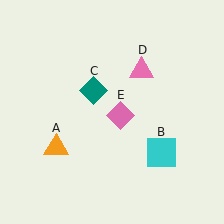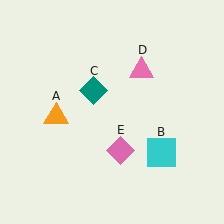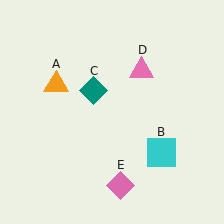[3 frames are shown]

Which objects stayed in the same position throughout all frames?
Cyan square (object B) and teal diamond (object C) and pink triangle (object D) remained stationary.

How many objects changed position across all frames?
2 objects changed position: orange triangle (object A), pink diamond (object E).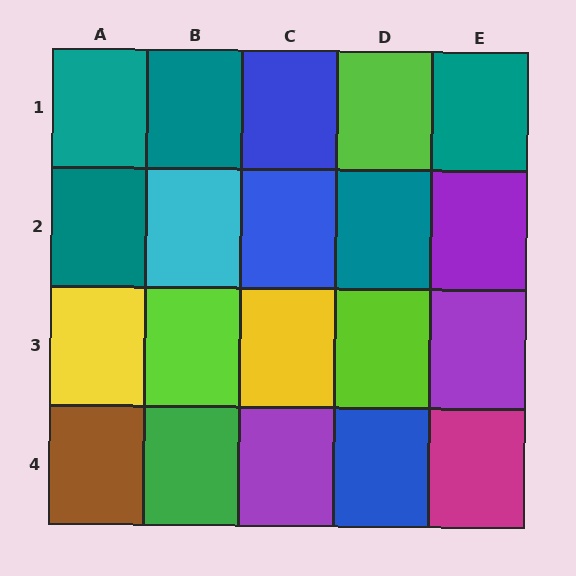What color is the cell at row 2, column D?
Teal.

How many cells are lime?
3 cells are lime.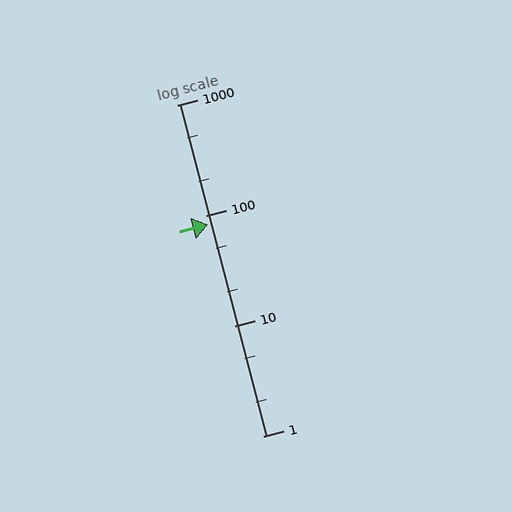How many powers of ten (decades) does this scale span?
The scale spans 3 decades, from 1 to 1000.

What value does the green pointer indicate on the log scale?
The pointer indicates approximately 83.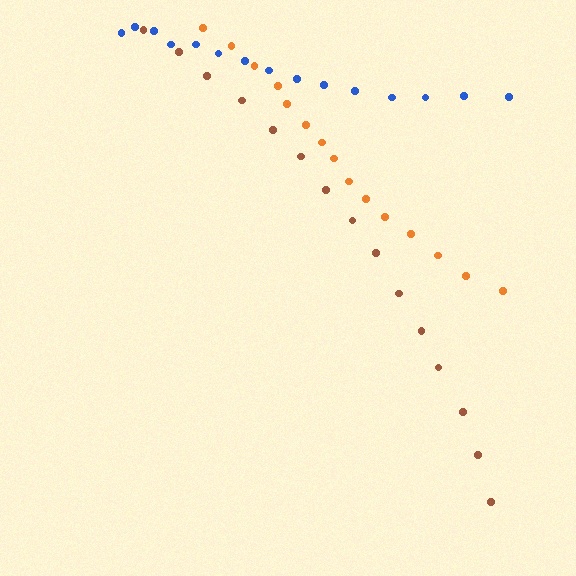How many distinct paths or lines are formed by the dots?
There are 3 distinct paths.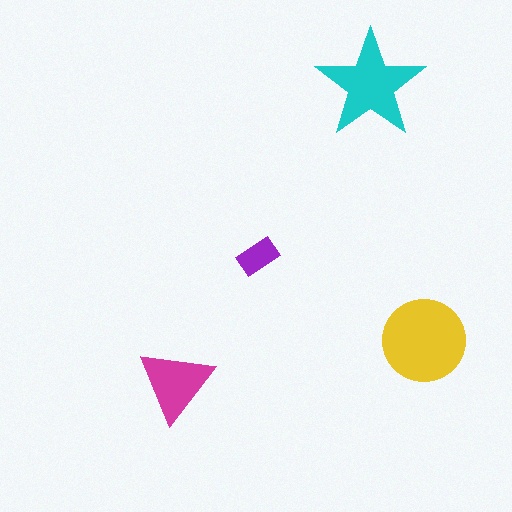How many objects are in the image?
There are 4 objects in the image.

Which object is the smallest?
The purple rectangle.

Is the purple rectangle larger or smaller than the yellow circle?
Smaller.